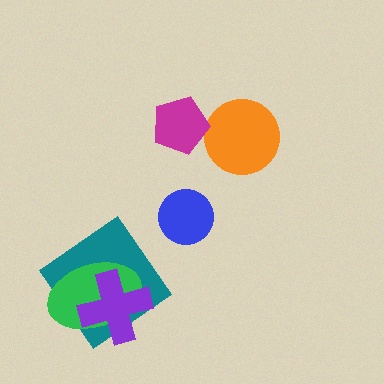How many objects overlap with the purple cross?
2 objects overlap with the purple cross.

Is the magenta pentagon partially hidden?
No, no other shape covers it.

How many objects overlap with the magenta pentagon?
0 objects overlap with the magenta pentagon.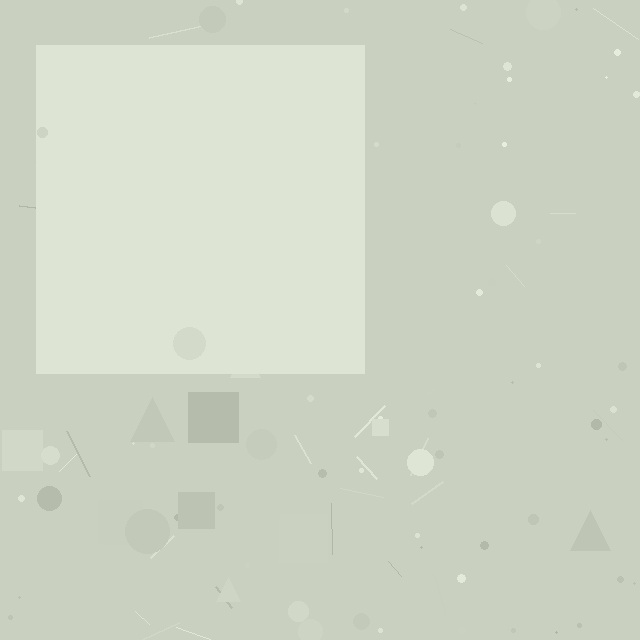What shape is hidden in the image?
A square is hidden in the image.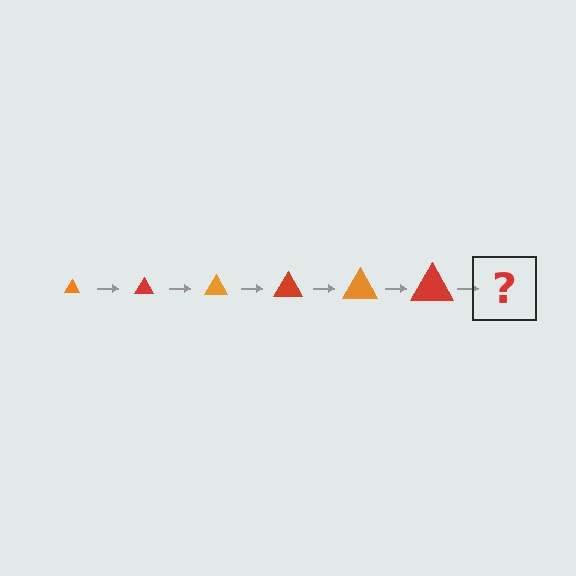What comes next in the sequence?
The next element should be an orange triangle, larger than the previous one.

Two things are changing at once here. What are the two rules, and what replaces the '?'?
The two rules are that the triangle grows larger each step and the color cycles through orange and red. The '?' should be an orange triangle, larger than the previous one.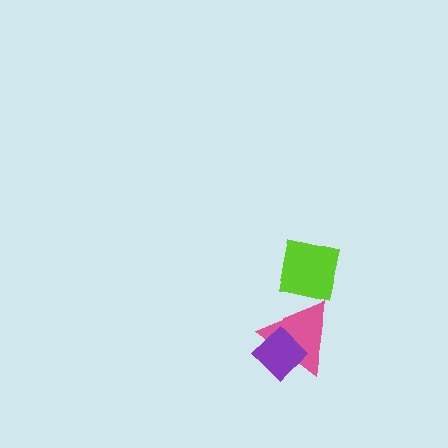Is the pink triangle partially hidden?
Yes, it is partially covered by another shape.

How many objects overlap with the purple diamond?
1 object overlaps with the purple diamond.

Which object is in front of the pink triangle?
The purple diamond is in front of the pink triangle.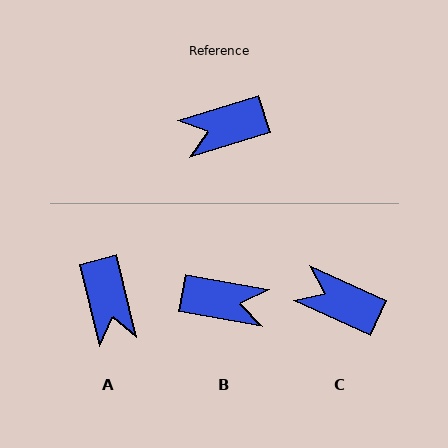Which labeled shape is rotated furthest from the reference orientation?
B, about 153 degrees away.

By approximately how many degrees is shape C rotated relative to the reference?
Approximately 42 degrees clockwise.